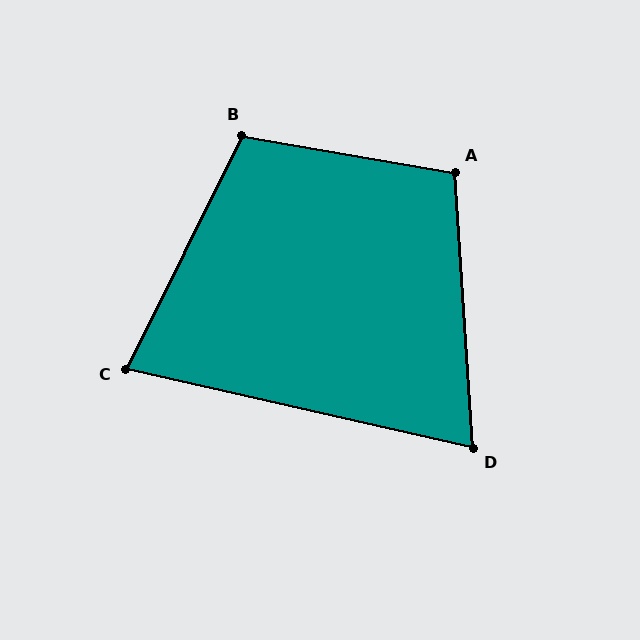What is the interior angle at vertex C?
Approximately 76 degrees (acute).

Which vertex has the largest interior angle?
B, at approximately 107 degrees.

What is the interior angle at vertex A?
Approximately 104 degrees (obtuse).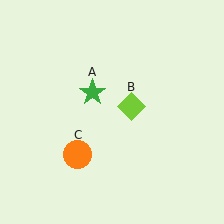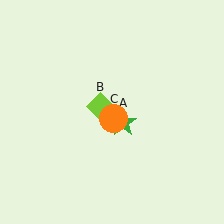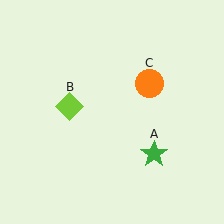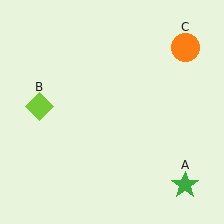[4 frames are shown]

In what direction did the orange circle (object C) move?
The orange circle (object C) moved up and to the right.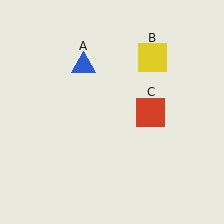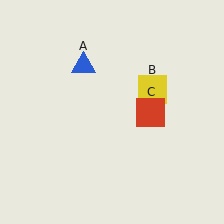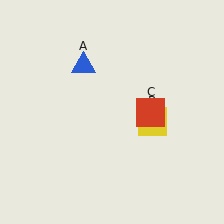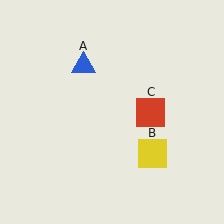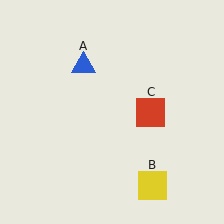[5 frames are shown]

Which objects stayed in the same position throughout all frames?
Blue triangle (object A) and red square (object C) remained stationary.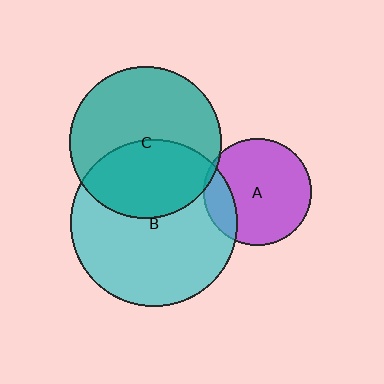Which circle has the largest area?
Circle B (cyan).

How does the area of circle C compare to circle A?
Approximately 2.0 times.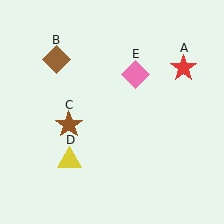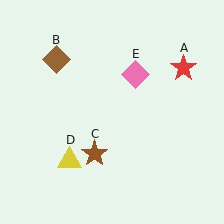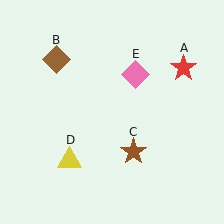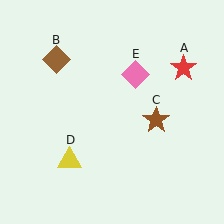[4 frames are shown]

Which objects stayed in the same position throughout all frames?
Red star (object A) and brown diamond (object B) and yellow triangle (object D) and pink diamond (object E) remained stationary.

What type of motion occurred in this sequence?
The brown star (object C) rotated counterclockwise around the center of the scene.